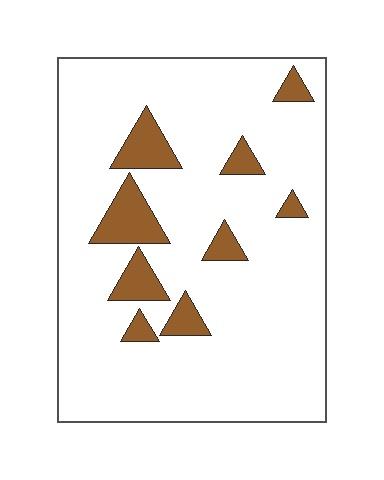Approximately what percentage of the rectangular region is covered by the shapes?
Approximately 15%.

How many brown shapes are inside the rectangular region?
9.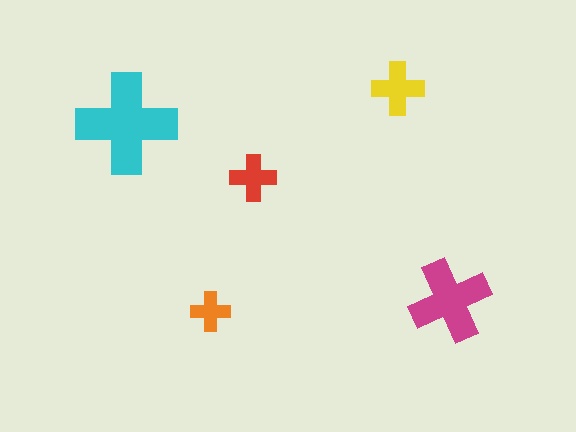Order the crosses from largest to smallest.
the cyan one, the magenta one, the yellow one, the red one, the orange one.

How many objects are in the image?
There are 5 objects in the image.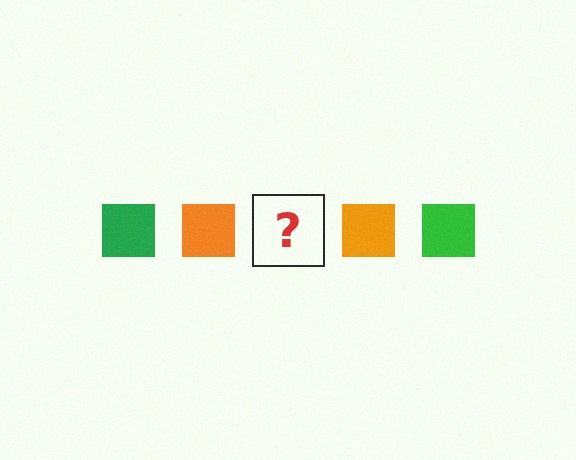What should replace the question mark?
The question mark should be replaced with a green square.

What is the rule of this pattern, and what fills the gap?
The rule is that the pattern cycles through green, orange squares. The gap should be filled with a green square.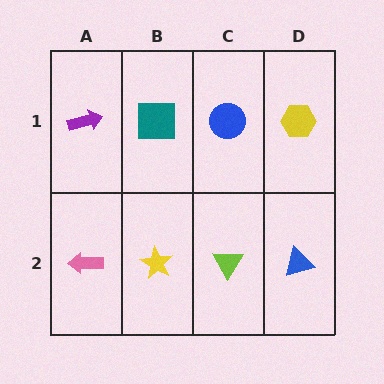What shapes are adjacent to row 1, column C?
A lime triangle (row 2, column C), a teal square (row 1, column B), a yellow hexagon (row 1, column D).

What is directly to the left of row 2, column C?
A yellow star.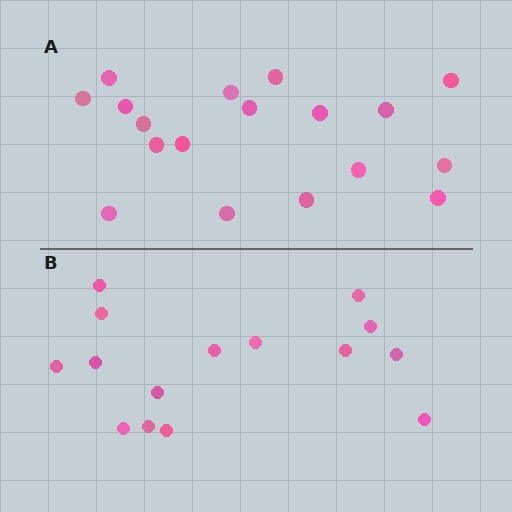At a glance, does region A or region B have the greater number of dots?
Region A (the top region) has more dots.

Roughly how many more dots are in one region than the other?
Region A has just a few more — roughly 2 or 3 more dots than region B.